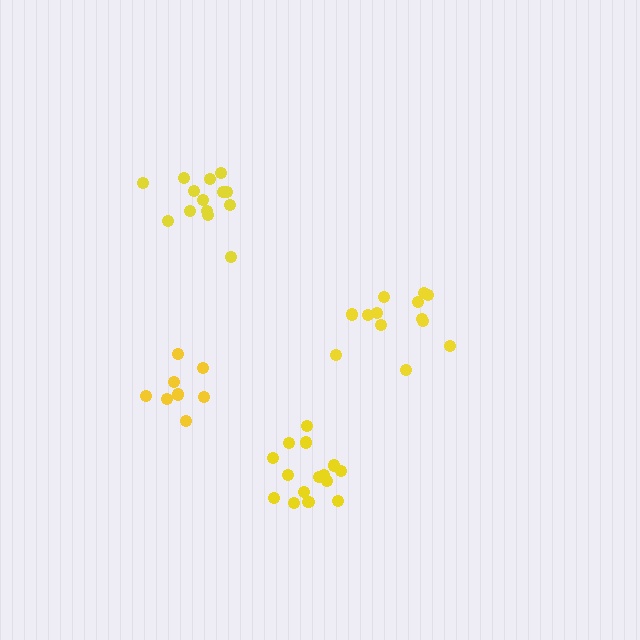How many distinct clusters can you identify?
There are 4 distinct clusters.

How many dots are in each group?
Group 1: 15 dots, Group 2: 13 dots, Group 3: 9 dots, Group 4: 15 dots (52 total).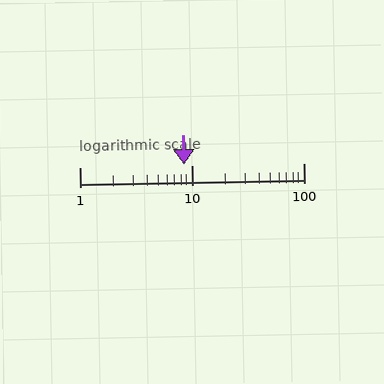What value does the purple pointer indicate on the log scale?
The pointer indicates approximately 8.5.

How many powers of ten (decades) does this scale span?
The scale spans 2 decades, from 1 to 100.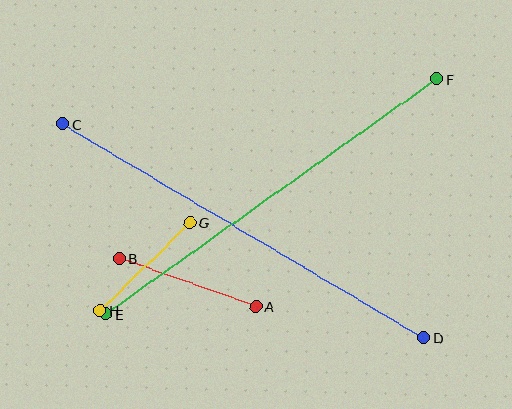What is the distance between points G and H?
The distance is approximately 125 pixels.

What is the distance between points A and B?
The distance is approximately 145 pixels.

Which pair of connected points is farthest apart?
Points C and D are farthest apart.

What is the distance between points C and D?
The distance is approximately 419 pixels.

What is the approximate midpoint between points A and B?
The midpoint is at approximately (187, 283) pixels.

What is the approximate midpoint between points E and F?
The midpoint is at approximately (272, 196) pixels.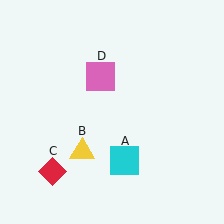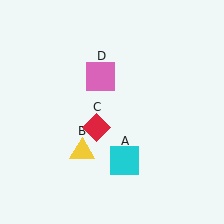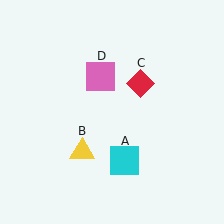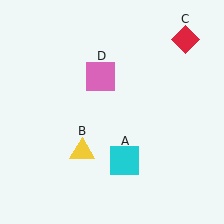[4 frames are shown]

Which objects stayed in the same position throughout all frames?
Cyan square (object A) and yellow triangle (object B) and pink square (object D) remained stationary.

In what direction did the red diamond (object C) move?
The red diamond (object C) moved up and to the right.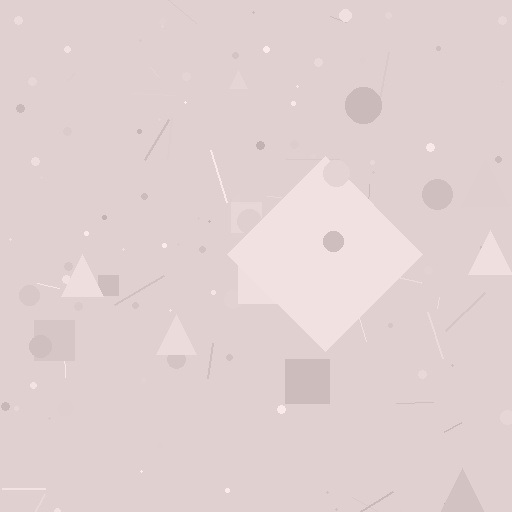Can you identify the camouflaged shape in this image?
The camouflaged shape is a diamond.